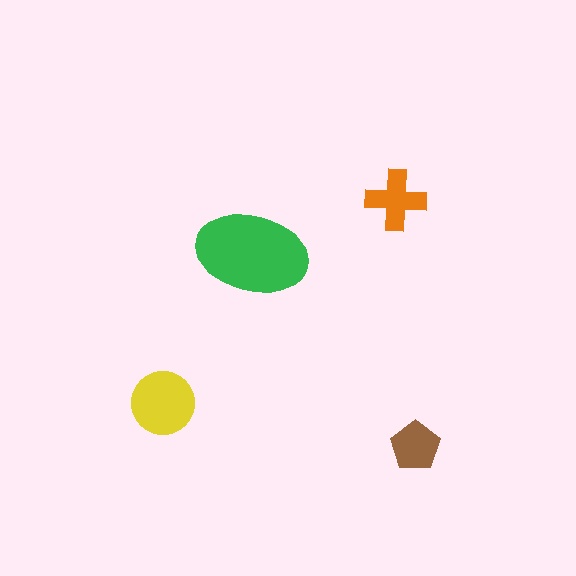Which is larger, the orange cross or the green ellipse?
The green ellipse.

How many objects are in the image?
There are 4 objects in the image.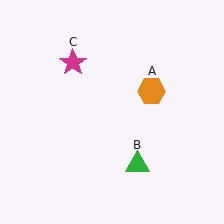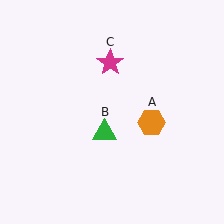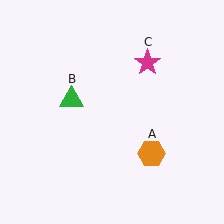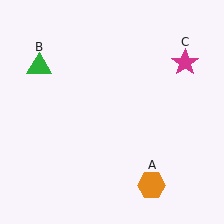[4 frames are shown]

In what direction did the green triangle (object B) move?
The green triangle (object B) moved up and to the left.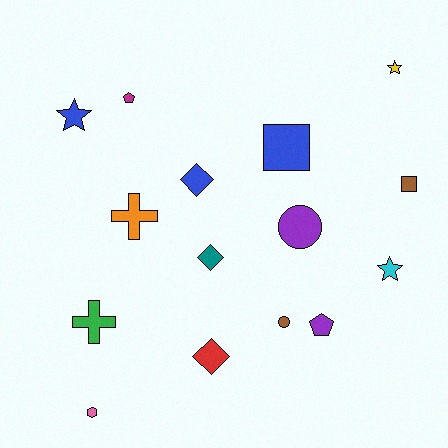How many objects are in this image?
There are 15 objects.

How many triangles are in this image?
There are no triangles.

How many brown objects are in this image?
There are 2 brown objects.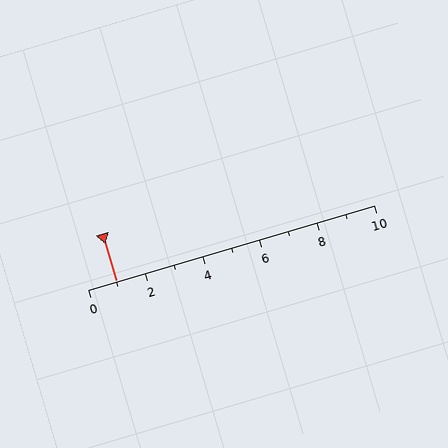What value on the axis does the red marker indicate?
The marker indicates approximately 1.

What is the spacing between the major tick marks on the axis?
The major ticks are spaced 2 apart.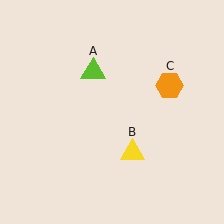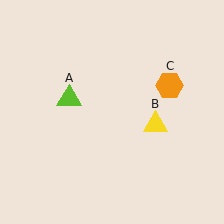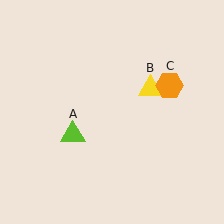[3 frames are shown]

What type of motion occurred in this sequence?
The lime triangle (object A), yellow triangle (object B) rotated counterclockwise around the center of the scene.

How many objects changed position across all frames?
2 objects changed position: lime triangle (object A), yellow triangle (object B).